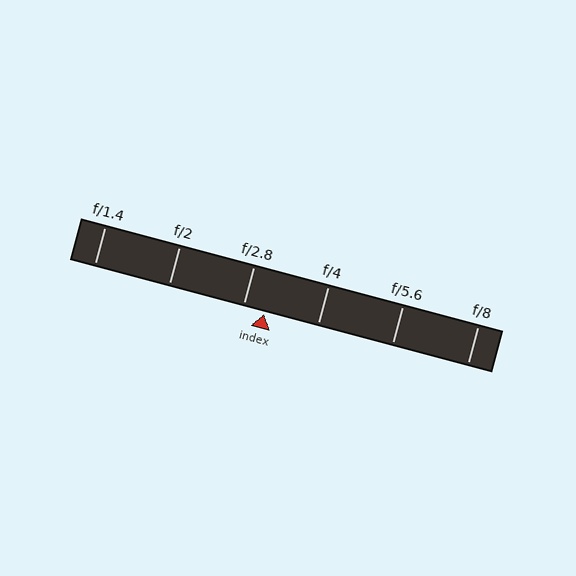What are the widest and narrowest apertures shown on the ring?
The widest aperture shown is f/1.4 and the narrowest is f/8.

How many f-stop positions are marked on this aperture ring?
There are 6 f-stop positions marked.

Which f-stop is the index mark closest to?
The index mark is closest to f/2.8.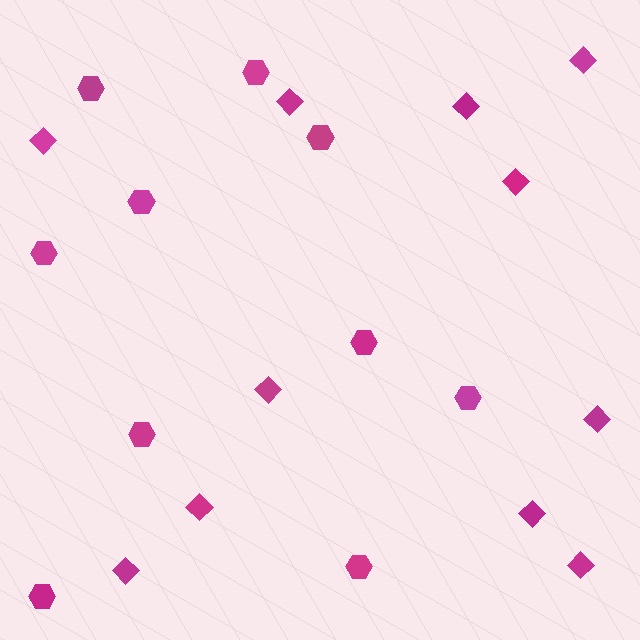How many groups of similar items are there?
There are 2 groups: one group of hexagons (10) and one group of diamonds (11).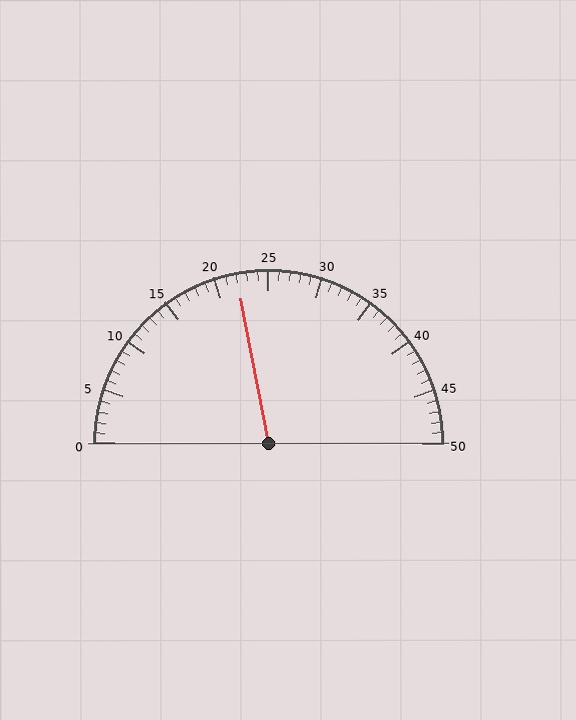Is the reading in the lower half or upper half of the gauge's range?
The reading is in the lower half of the range (0 to 50).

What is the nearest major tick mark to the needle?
The nearest major tick mark is 20.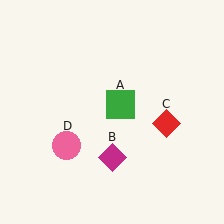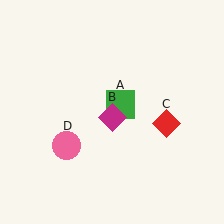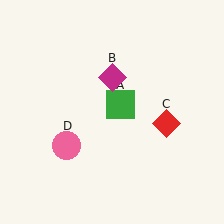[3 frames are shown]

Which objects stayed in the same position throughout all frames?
Green square (object A) and red diamond (object C) and pink circle (object D) remained stationary.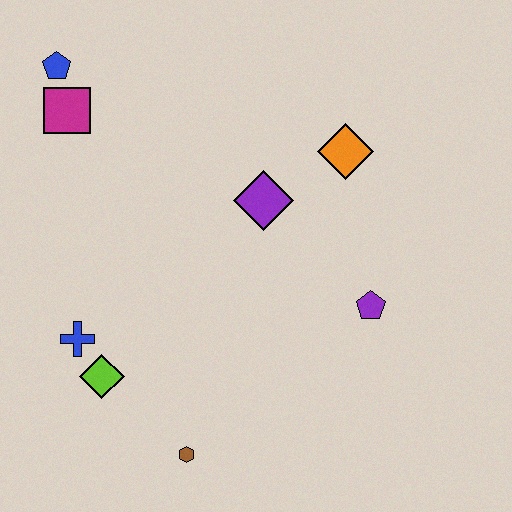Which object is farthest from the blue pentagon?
The brown hexagon is farthest from the blue pentagon.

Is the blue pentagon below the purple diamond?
No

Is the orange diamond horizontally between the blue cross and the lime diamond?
No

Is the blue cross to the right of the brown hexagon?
No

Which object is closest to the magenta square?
The blue pentagon is closest to the magenta square.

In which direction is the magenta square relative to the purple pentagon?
The magenta square is to the left of the purple pentagon.